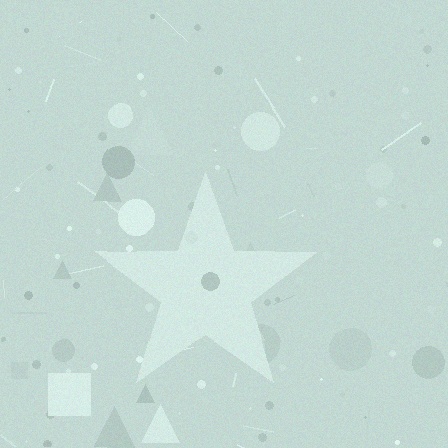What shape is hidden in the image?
A star is hidden in the image.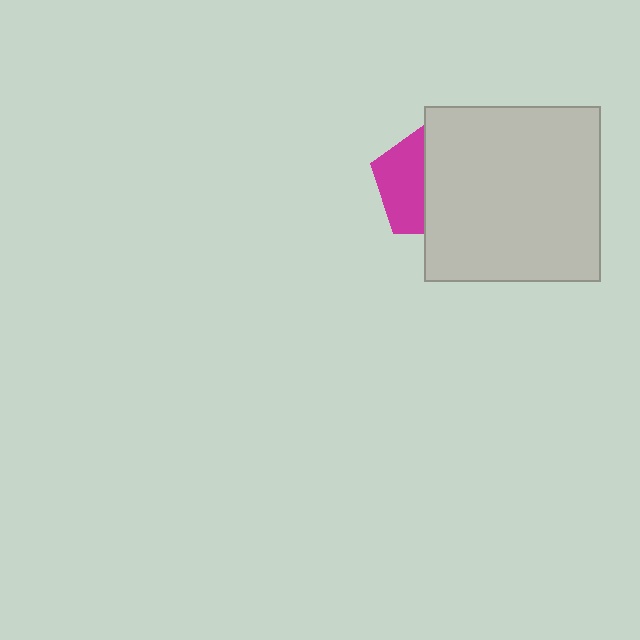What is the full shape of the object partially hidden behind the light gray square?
The partially hidden object is a magenta pentagon.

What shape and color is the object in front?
The object in front is a light gray square.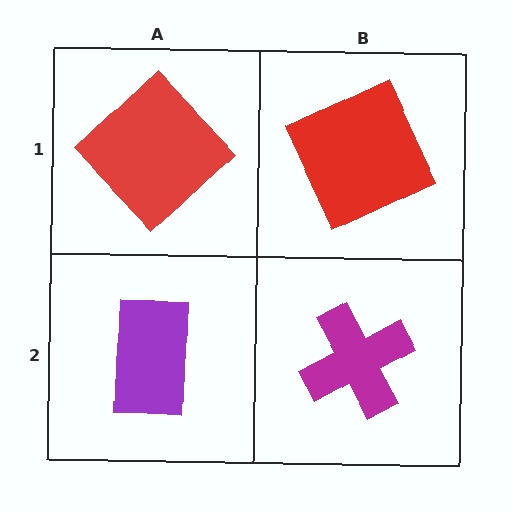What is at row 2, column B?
A magenta cross.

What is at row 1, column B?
A red square.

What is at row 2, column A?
A purple rectangle.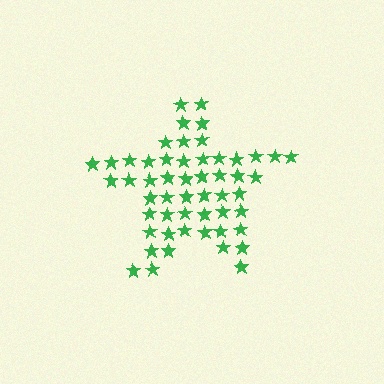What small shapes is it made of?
It is made of small stars.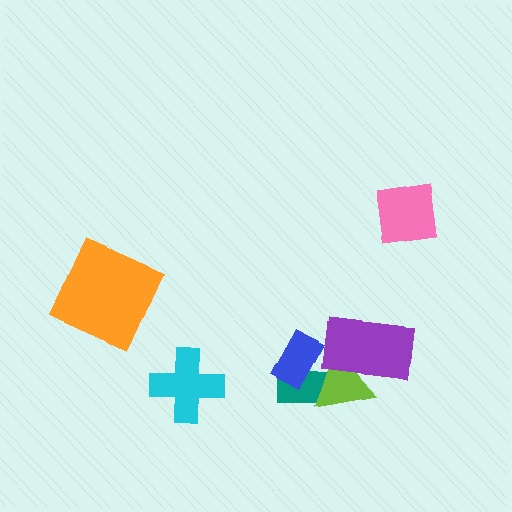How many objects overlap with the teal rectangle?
2 objects overlap with the teal rectangle.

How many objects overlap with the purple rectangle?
1 object overlaps with the purple rectangle.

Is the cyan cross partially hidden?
No, no other shape covers it.